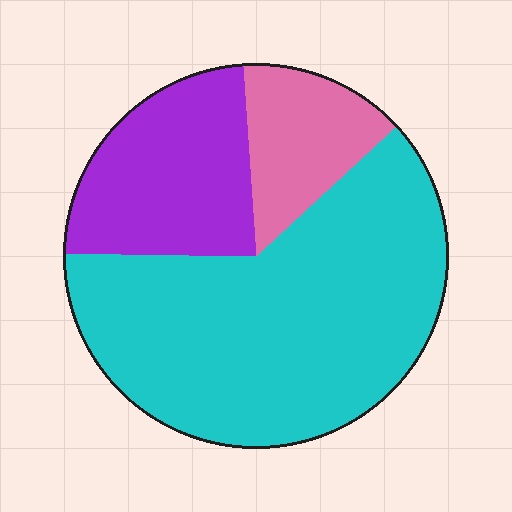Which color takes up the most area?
Cyan, at roughly 60%.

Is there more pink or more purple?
Purple.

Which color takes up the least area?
Pink, at roughly 15%.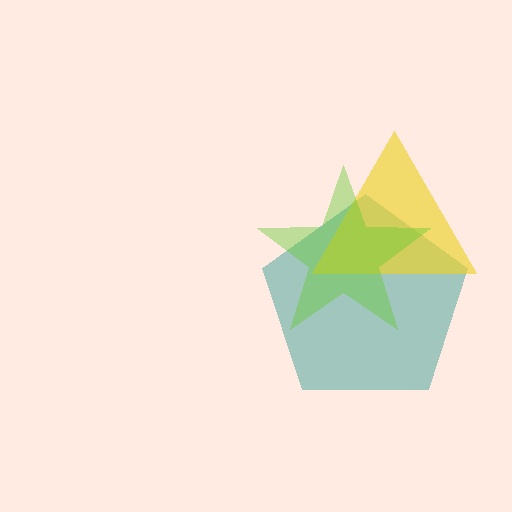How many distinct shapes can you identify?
There are 3 distinct shapes: a teal pentagon, a yellow triangle, a lime star.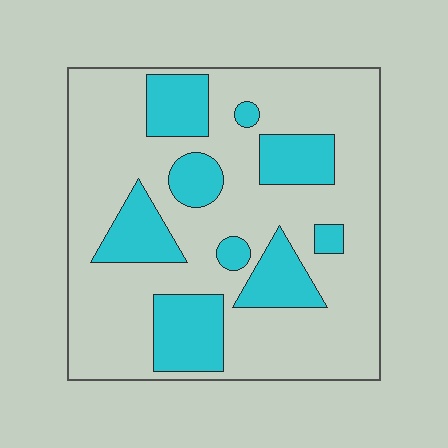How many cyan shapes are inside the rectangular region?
9.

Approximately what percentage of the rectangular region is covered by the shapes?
Approximately 25%.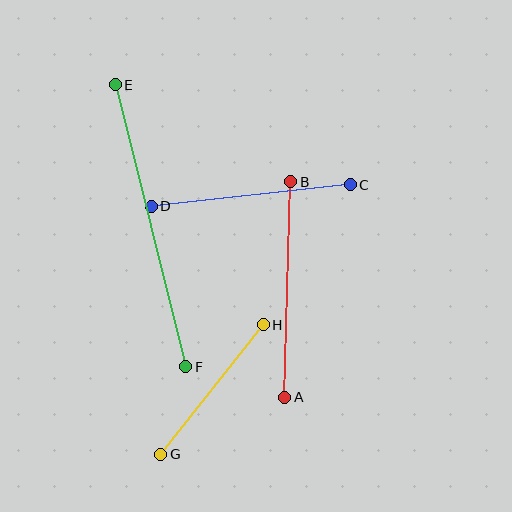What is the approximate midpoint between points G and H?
The midpoint is at approximately (212, 390) pixels.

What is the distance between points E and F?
The distance is approximately 291 pixels.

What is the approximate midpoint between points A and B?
The midpoint is at approximately (288, 290) pixels.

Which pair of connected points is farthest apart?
Points E and F are farthest apart.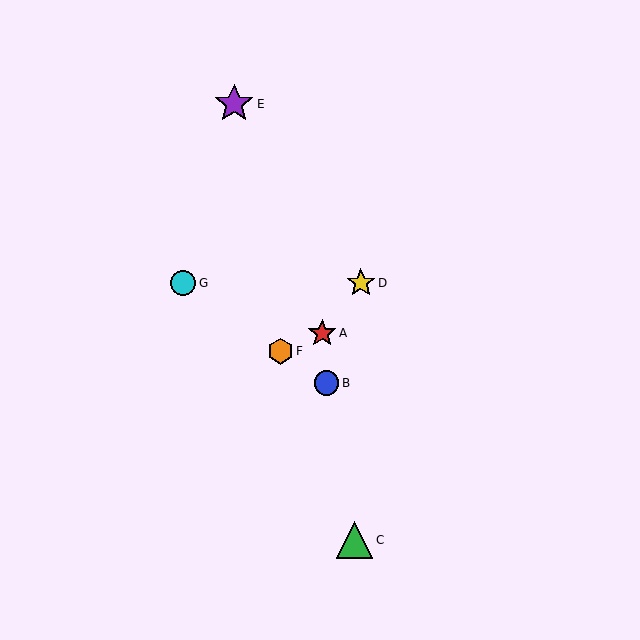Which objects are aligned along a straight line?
Objects B, F, G are aligned along a straight line.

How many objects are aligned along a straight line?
3 objects (B, F, G) are aligned along a straight line.